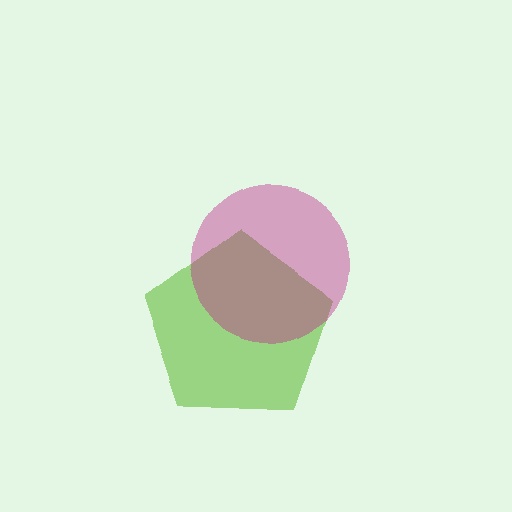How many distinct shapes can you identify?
There are 2 distinct shapes: a lime pentagon, a magenta circle.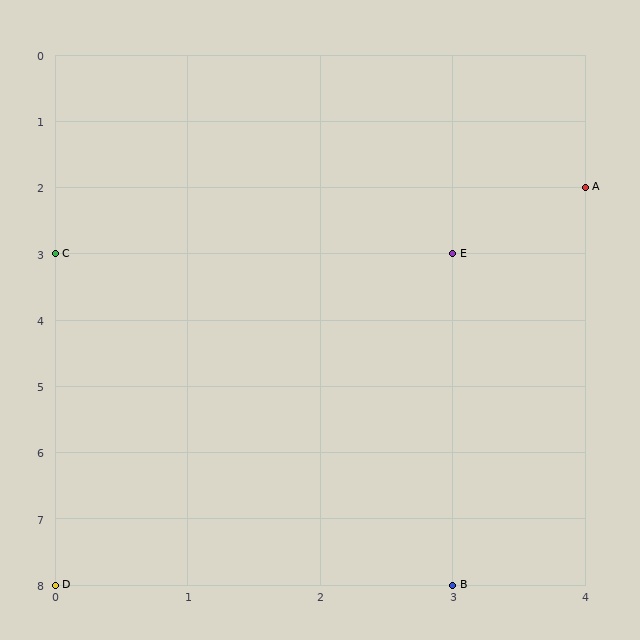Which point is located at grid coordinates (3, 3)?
Point E is at (3, 3).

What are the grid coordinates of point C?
Point C is at grid coordinates (0, 3).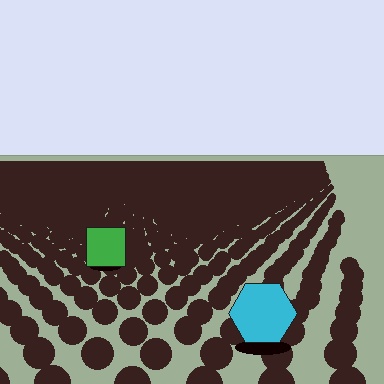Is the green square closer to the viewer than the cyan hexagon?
No. The cyan hexagon is closer — you can tell from the texture gradient: the ground texture is coarser near it.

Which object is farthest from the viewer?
The green square is farthest from the viewer. It appears smaller and the ground texture around it is denser.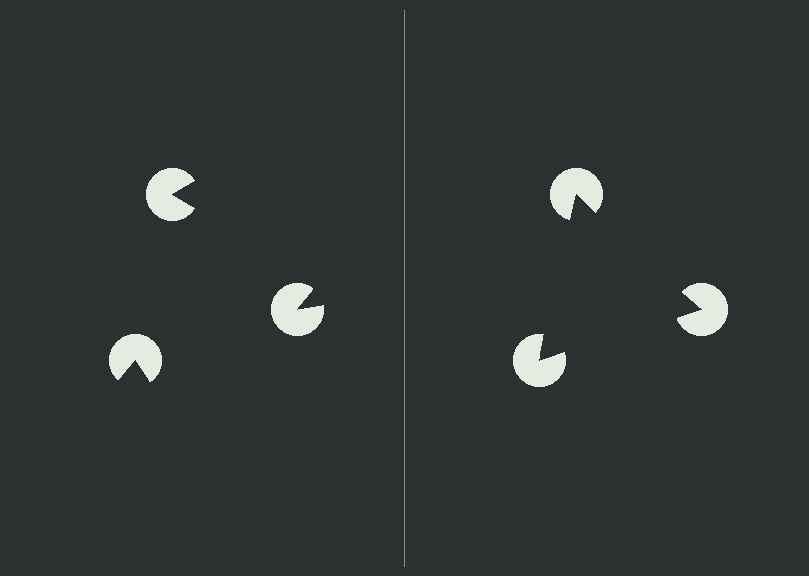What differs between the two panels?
The pac-man discs are positioned identically on both sides; only the wedge orientations differ. On the right they align to a triangle; on the left they are misaligned.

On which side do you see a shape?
An illusory triangle appears on the right side. On the left side the wedge cuts are rotated, so no coherent shape forms.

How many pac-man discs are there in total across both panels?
6 — 3 on each side.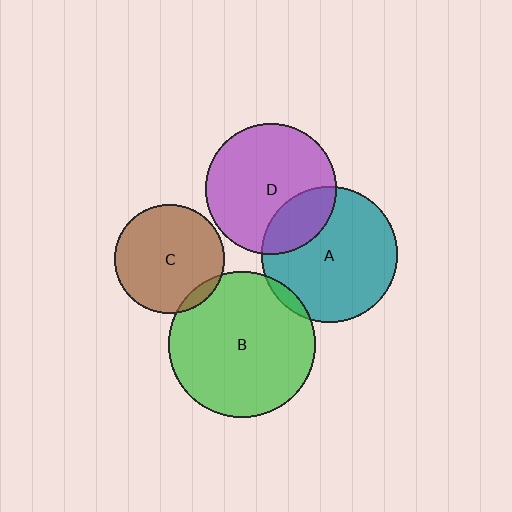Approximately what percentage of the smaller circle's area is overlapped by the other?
Approximately 25%.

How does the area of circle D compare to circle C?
Approximately 1.4 times.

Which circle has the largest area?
Circle B (green).